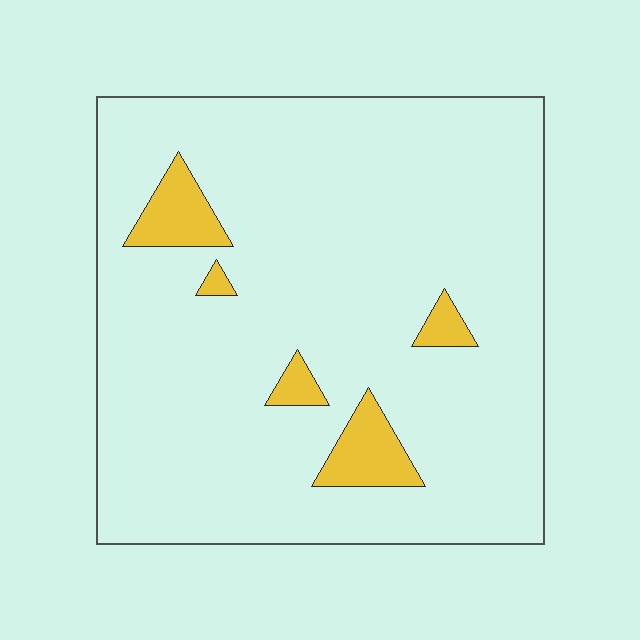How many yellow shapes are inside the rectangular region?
5.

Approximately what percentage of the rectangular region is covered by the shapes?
Approximately 10%.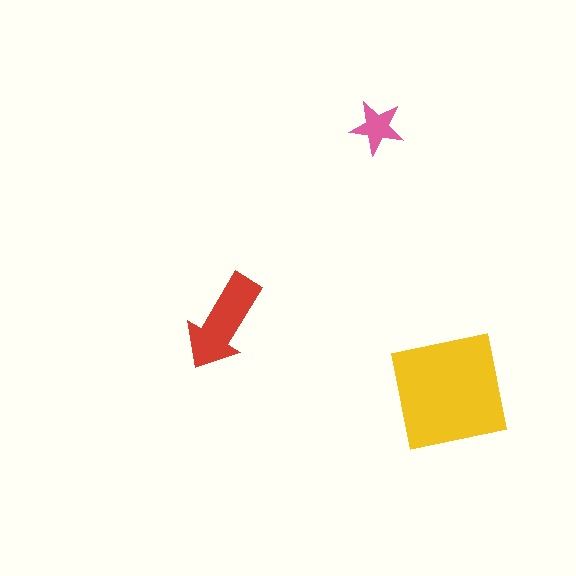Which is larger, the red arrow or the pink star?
The red arrow.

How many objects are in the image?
There are 3 objects in the image.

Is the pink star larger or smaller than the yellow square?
Smaller.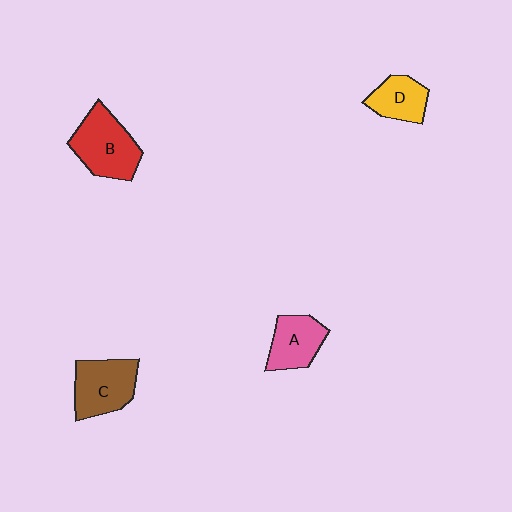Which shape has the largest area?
Shape B (red).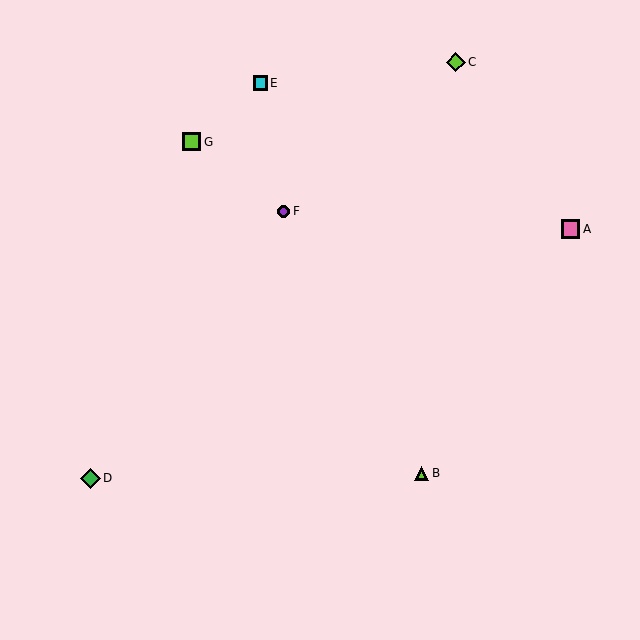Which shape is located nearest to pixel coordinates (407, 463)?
The lime triangle (labeled B) at (422, 473) is nearest to that location.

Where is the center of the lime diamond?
The center of the lime diamond is at (456, 62).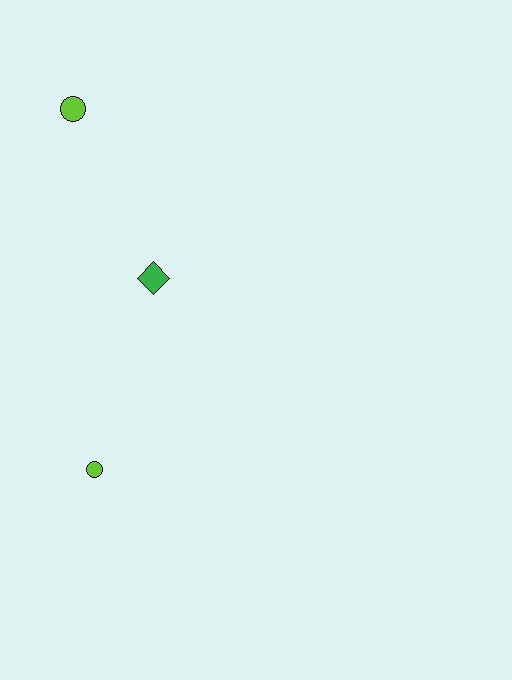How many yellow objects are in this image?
There are no yellow objects.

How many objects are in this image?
There are 3 objects.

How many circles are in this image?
There are 2 circles.